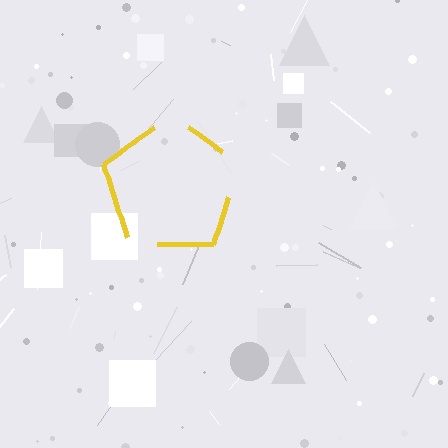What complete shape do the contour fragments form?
The contour fragments form a pentagon.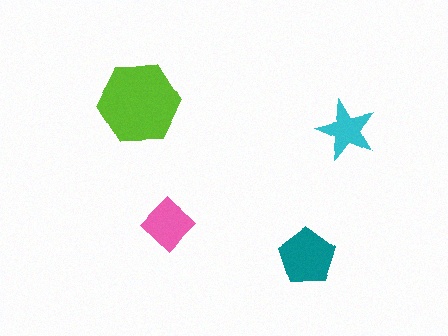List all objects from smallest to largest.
The cyan star, the pink diamond, the teal pentagon, the lime hexagon.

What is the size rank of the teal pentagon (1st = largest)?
2nd.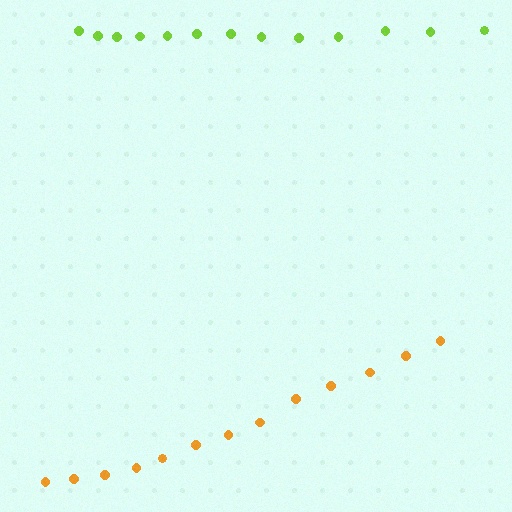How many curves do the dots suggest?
There are 2 distinct paths.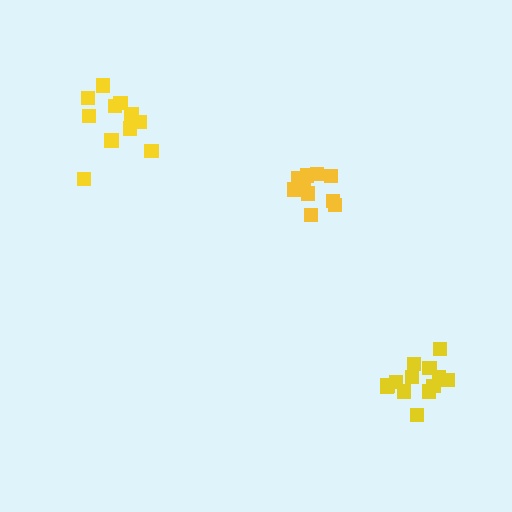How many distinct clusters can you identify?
There are 3 distinct clusters.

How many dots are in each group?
Group 1: 13 dots, Group 2: 11 dots, Group 3: 10 dots (34 total).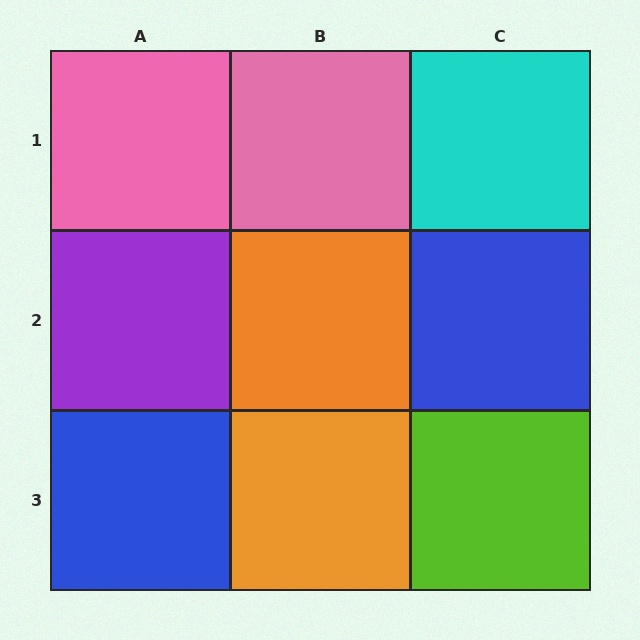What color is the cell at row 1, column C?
Cyan.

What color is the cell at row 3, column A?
Blue.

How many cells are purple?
1 cell is purple.